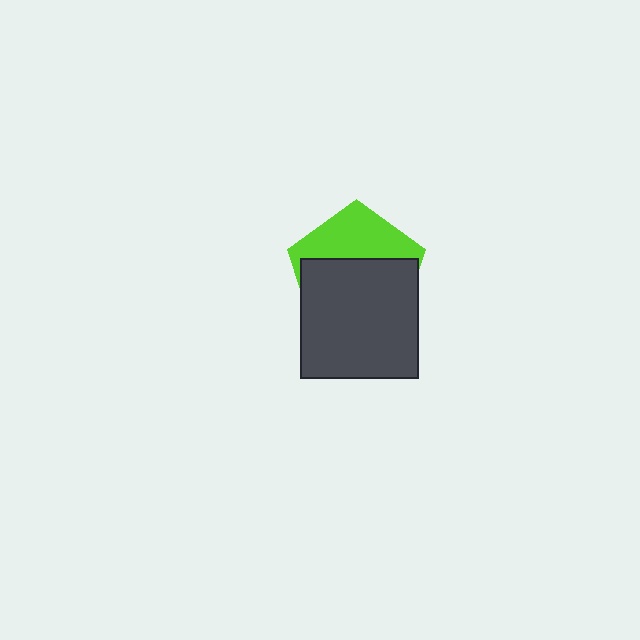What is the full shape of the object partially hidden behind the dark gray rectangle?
The partially hidden object is a lime pentagon.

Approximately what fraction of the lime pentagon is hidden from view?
Roughly 62% of the lime pentagon is hidden behind the dark gray rectangle.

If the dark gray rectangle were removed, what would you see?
You would see the complete lime pentagon.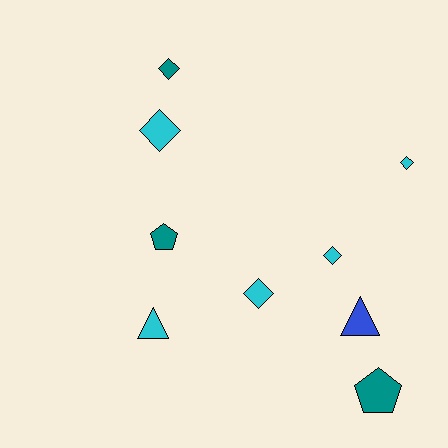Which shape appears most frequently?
Diamond, with 5 objects.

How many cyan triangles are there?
There is 1 cyan triangle.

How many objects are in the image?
There are 9 objects.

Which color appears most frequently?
Cyan, with 5 objects.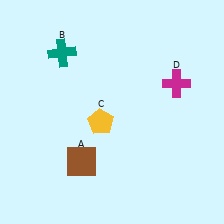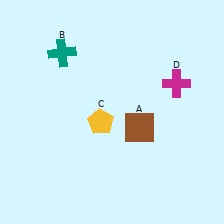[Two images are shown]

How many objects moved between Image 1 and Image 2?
1 object moved between the two images.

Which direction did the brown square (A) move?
The brown square (A) moved right.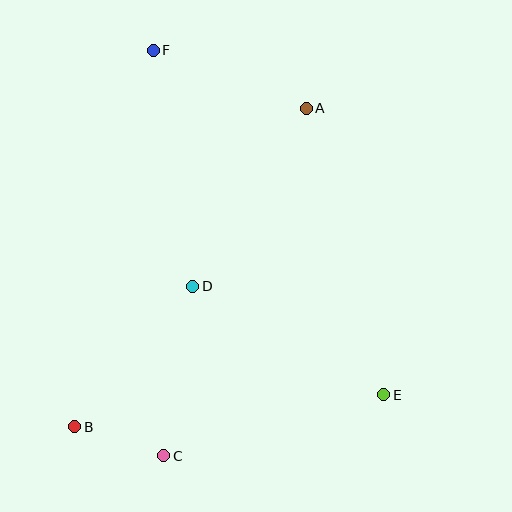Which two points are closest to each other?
Points B and C are closest to each other.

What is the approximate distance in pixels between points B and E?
The distance between B and E is approximately 311 pixels.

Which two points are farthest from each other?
Points E and F are farthest from each other.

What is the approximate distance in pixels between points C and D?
The distance between C and D is approximately 172 pixels.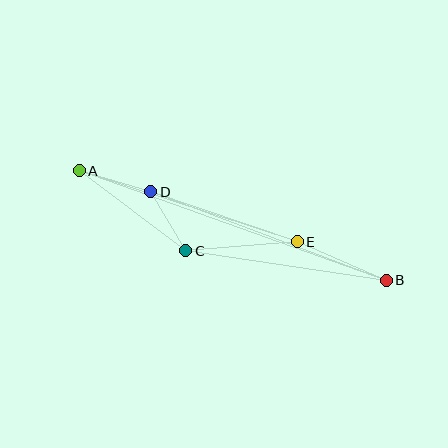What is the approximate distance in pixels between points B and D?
The distance between B and D is approximately 251 pixels.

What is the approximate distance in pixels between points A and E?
The distance between A and E is approximately 230 pixels.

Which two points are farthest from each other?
Points A and B are farthest from each other.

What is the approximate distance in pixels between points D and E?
The distance between D and E is approximately 155 pixels.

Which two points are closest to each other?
Points C and D are closest to each other.